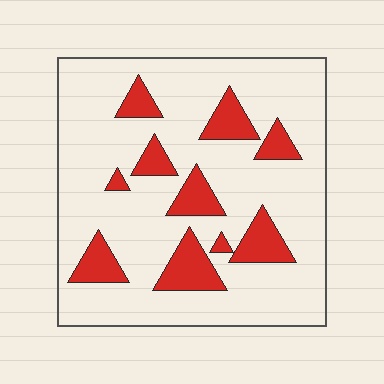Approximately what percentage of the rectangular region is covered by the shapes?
Approximately 20%.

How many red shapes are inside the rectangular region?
10.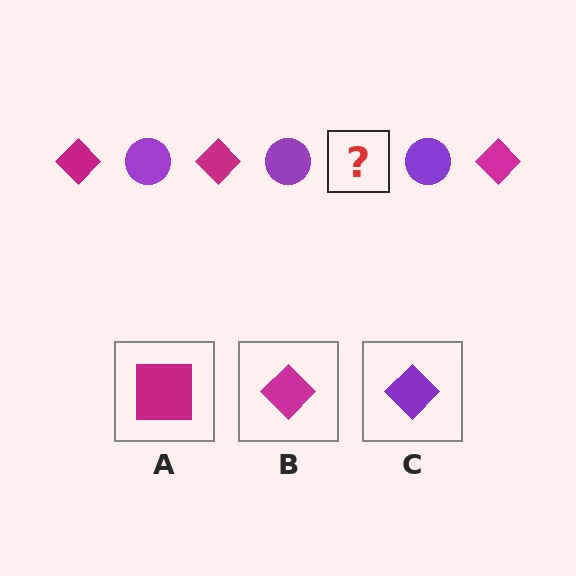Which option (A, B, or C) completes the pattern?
B.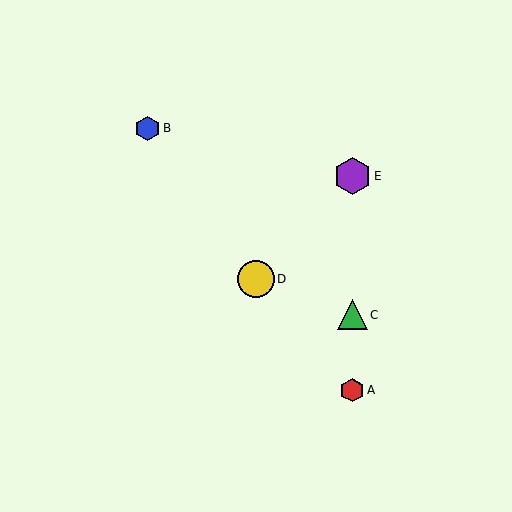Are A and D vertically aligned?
No, A is at x≈352 and D is at x≈256.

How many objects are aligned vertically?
3 objects (A, C, E) are aligned vertically.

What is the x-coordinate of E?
Object E is at x≈352.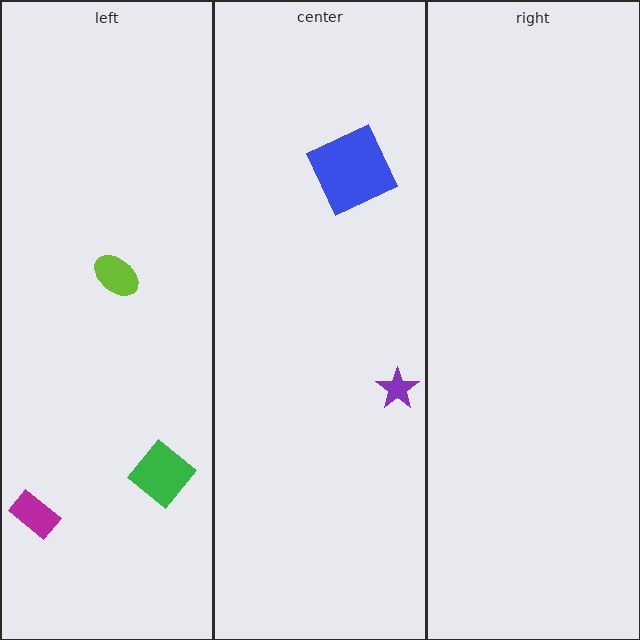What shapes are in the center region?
The purple star, the blue square.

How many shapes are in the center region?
2.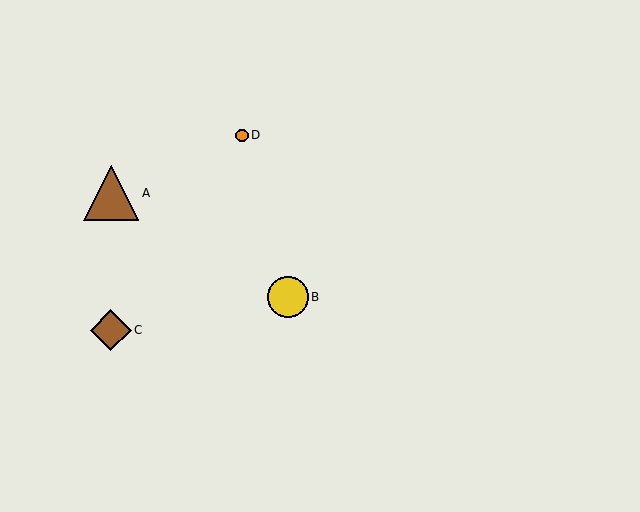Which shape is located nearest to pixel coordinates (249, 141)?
The orange circle (labeled D) at (242, 135) is nearest to that location.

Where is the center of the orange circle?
The center of the orange circle is at (242, 135).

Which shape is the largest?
The brown triangle (labeled A) is the largest.